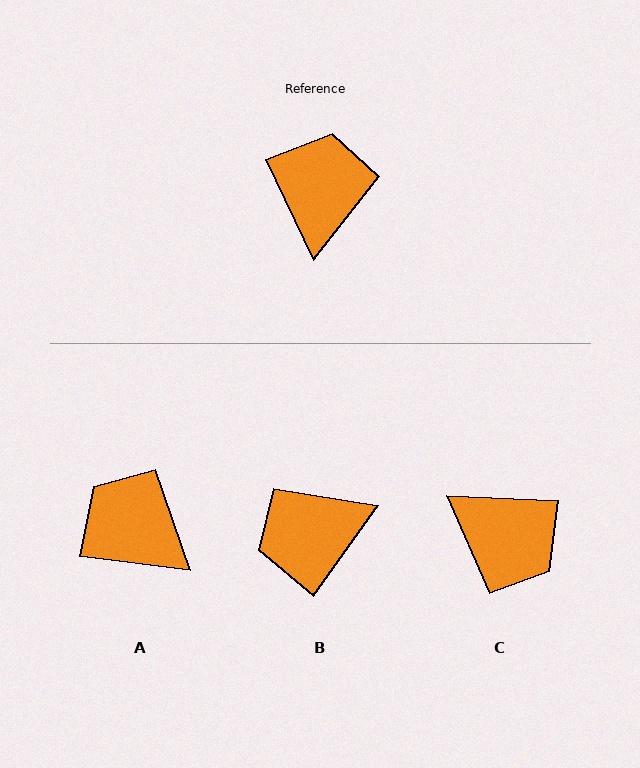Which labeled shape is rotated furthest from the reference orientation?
B, about 119 degrees away.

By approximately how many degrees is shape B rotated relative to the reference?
Approximately 119 degrees counter-clockwise.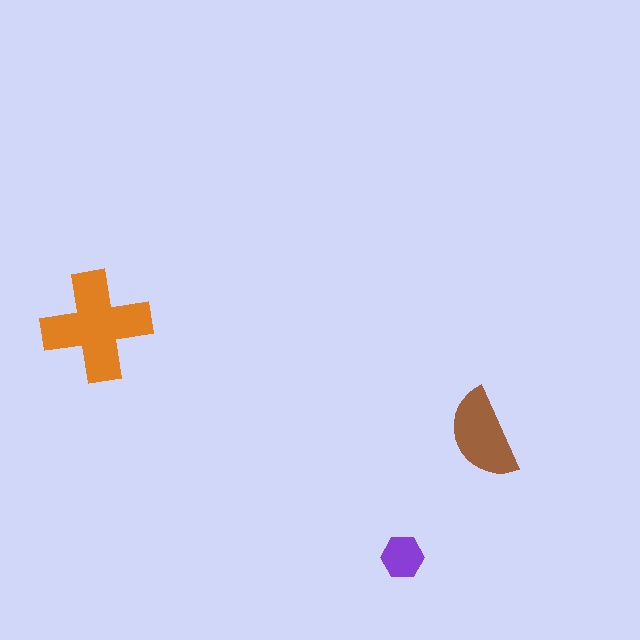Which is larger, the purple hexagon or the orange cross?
The orange cross.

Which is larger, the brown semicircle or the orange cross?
The orange cross.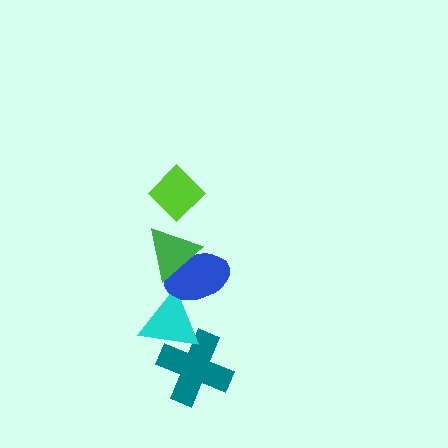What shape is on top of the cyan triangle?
The blue ellipse is on top of the cyan triangle.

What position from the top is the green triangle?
The green triangle is 2nd from the top.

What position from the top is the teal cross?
The teal cross is 5th from the top.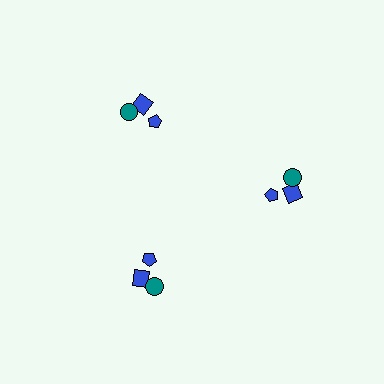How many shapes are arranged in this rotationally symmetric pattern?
There are 9 shapes, arranged in 3 groups of 3.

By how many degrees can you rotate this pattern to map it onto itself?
The pattern maps onto itself every 120 degrees of rotation.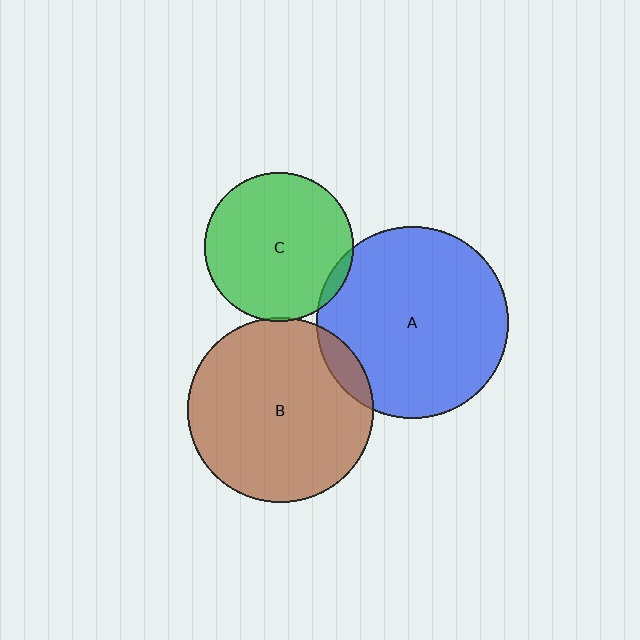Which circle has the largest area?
Circle A (blue).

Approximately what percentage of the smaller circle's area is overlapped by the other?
Approximately 5%.